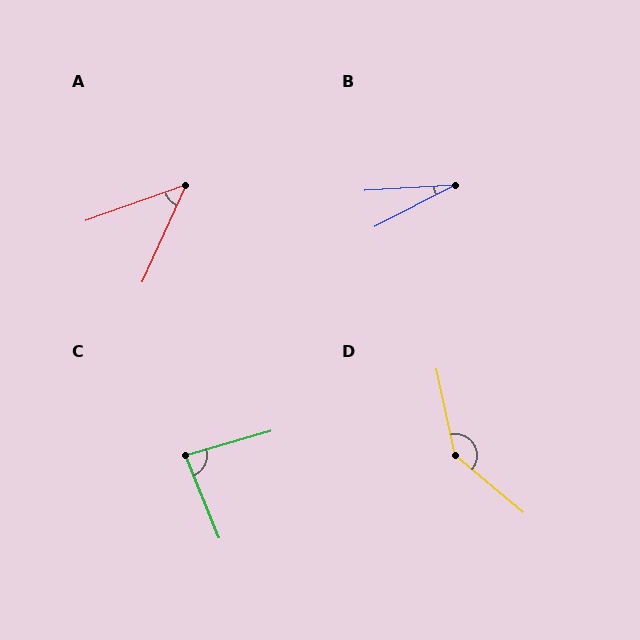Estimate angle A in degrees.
Approximately 46 degrees.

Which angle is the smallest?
B, at approximately 24 degrees.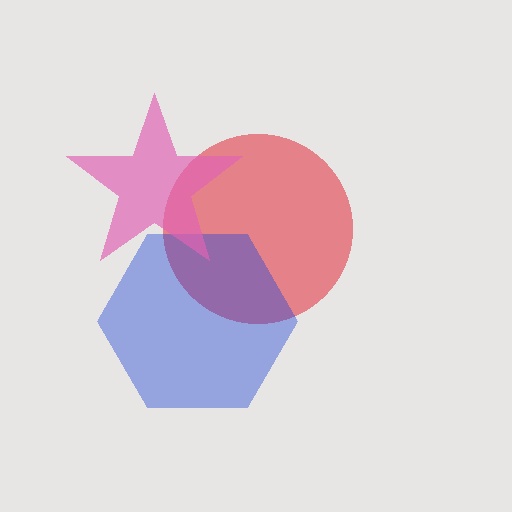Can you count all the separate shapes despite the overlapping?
Yes, there are 3 separate shapes.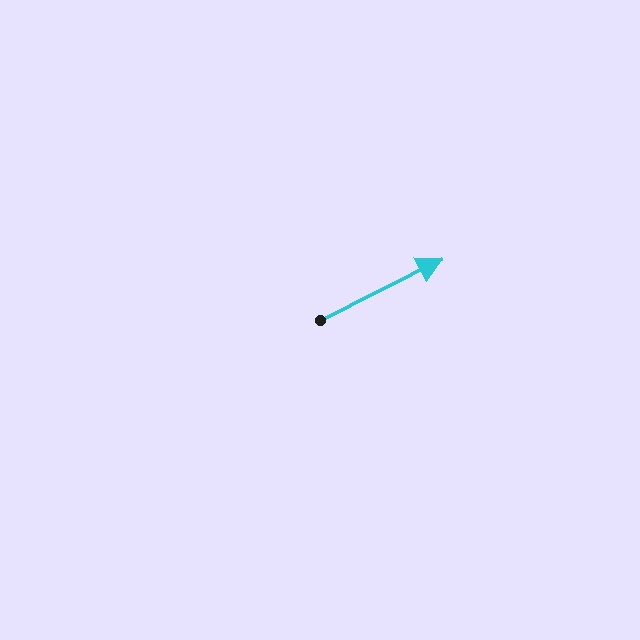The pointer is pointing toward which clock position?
Roughly 2 o'clock.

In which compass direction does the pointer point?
Northeast.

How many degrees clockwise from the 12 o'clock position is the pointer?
Approximately 63 degrees.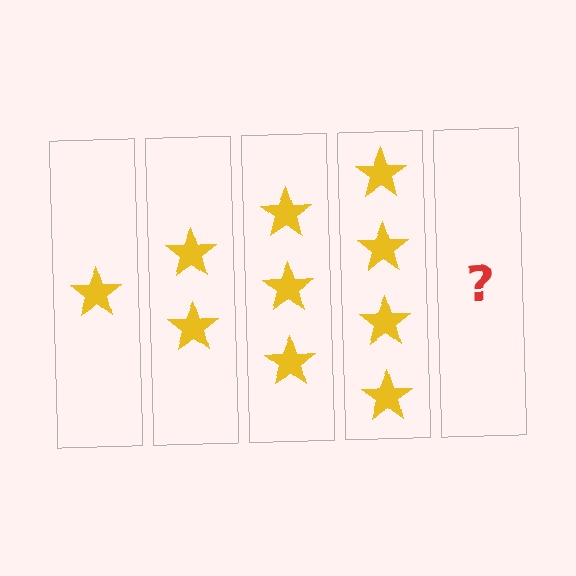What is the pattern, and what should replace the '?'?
The pattern is that each step adds one more star. The '?' should be 5 stars.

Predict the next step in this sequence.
The next step is 5 stars.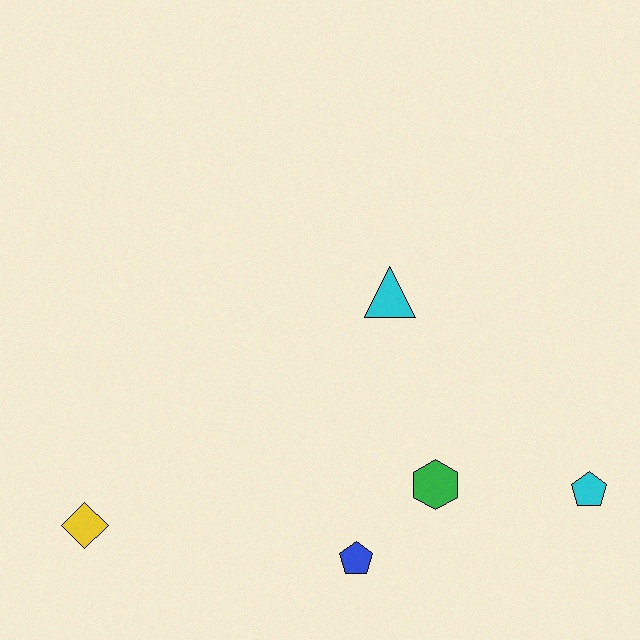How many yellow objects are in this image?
There is 1 yellow object.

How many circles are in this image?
There are no circles.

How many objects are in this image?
There are 5 objects.